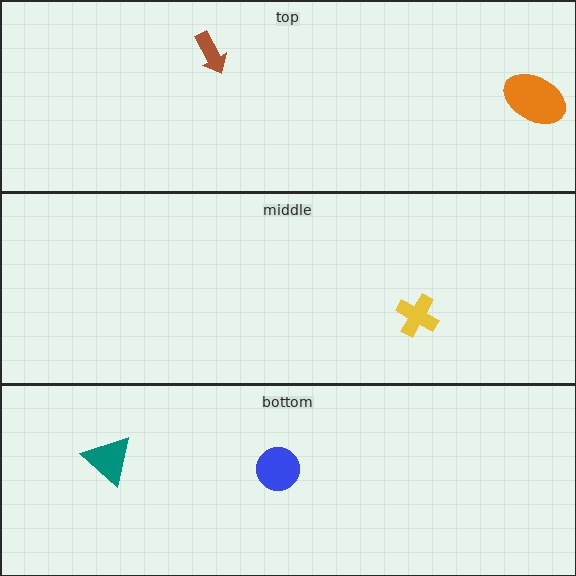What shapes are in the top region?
The orange ellipse, the brown arrow.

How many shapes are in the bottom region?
2.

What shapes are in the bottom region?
The teal triangle, the blue circle.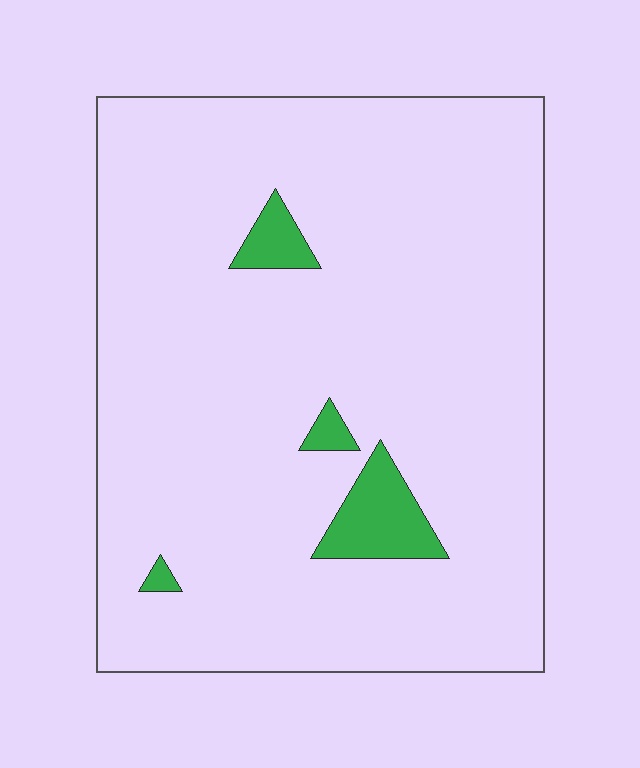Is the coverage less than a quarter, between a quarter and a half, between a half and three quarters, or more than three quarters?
Less than a quarter.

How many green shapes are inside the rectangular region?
4.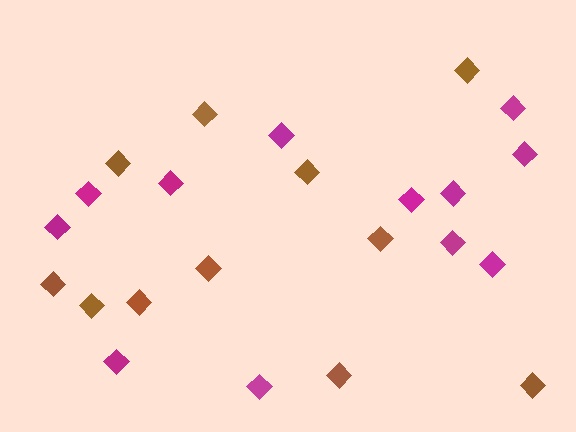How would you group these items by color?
There are 2 groups: one group of magenta diamonds (12) and one group of brown diamonds (11).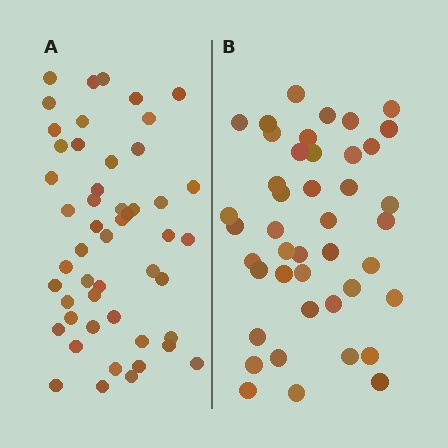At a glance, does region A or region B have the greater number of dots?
Region A (the left region) has more dots.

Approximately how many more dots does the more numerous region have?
Region A has roughly 8 or so more dots than region B.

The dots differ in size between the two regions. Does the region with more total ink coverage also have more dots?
No. Region B has more total ink coverage because its dots are larger, but region A actually contains more individual dots. Total area can be misleading — the number of items is what matters here.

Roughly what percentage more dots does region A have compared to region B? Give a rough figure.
About 15% more.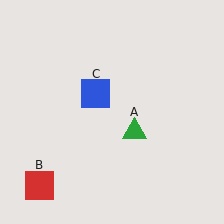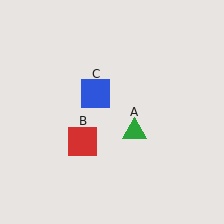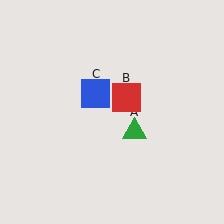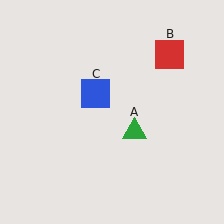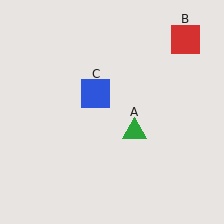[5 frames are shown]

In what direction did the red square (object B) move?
The red square (object B) moved up and to the right.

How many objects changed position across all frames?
1 object changed position: red square (object B).